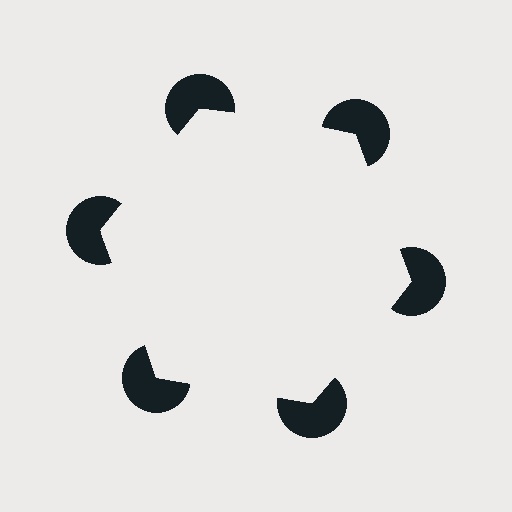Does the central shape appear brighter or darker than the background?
It typically appears slightly brighter than the background, even though no actual brightness change is drawn.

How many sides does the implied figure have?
6 sides.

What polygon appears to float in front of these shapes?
An illusory hexagon — its edges are inferred from the aligned wedge cuts in the pac-man discs, not physically drawn.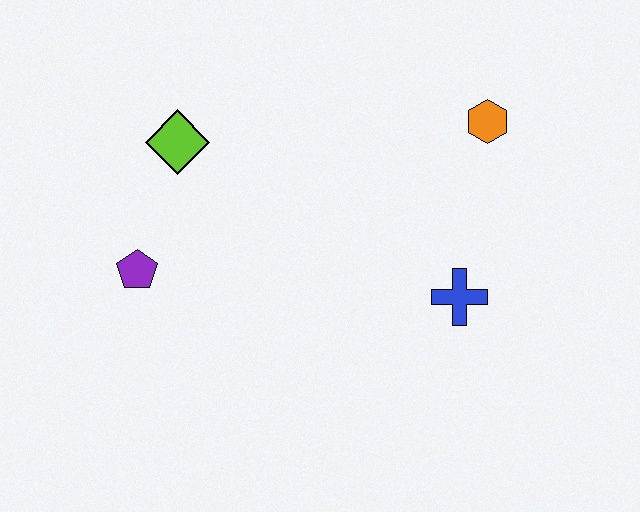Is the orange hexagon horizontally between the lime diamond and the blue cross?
No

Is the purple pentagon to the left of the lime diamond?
Yes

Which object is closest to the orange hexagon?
The blue cross is closest to the orange hexagon.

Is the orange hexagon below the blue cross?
No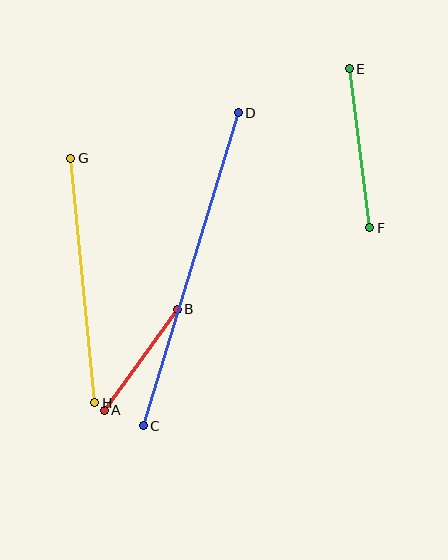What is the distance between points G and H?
The distance is approximately 246 pixels.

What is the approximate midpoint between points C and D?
The midpoint is at approximately (191, 269) pixels.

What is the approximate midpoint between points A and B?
The midpoint is at approximately (141, 360) pixels.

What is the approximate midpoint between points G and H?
The midpoint is at approximately (83, 280) pixels.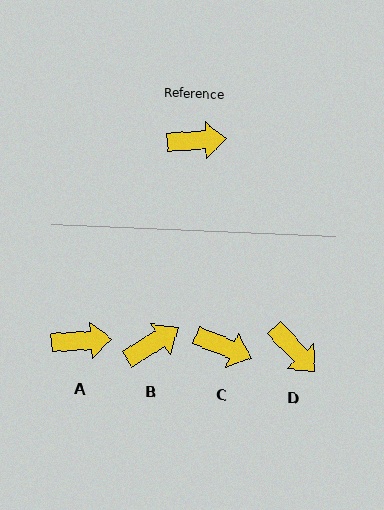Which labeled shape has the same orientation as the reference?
A.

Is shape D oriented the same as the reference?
No, it is off by about 50 degrees.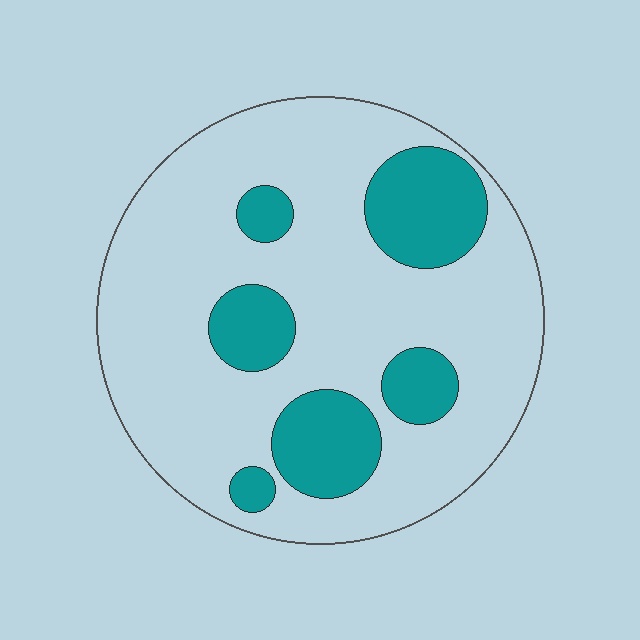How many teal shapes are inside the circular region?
6.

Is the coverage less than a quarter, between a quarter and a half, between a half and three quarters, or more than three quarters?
Less than a quarter.